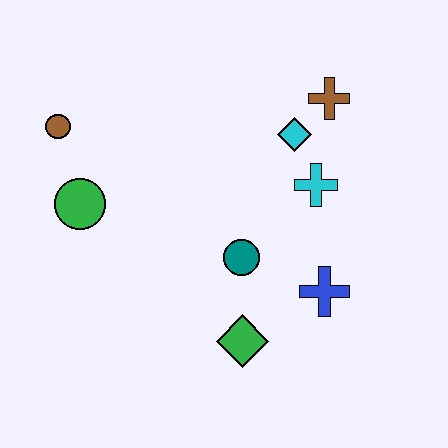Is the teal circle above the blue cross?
Yes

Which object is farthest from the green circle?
The brown cross is farthest from the green circle.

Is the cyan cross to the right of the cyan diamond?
Yes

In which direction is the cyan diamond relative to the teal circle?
The cyan diamond is above the teal circle.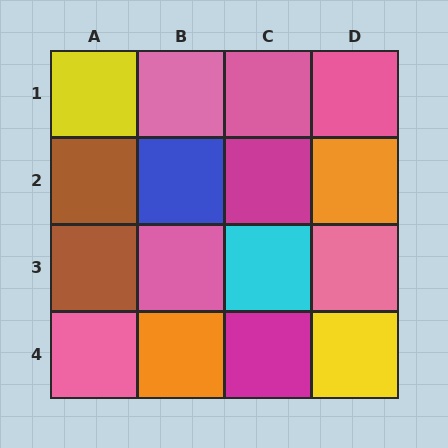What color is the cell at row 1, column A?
Yellow.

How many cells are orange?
2 cells are orange.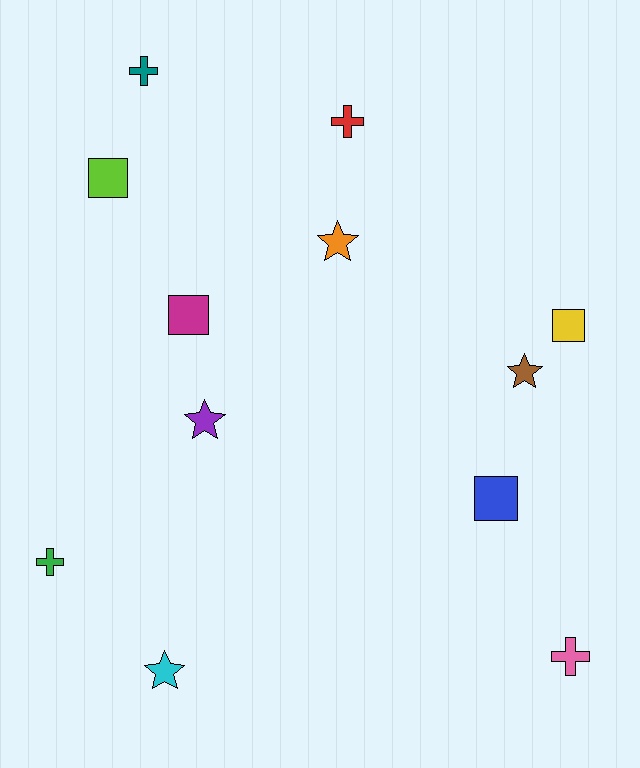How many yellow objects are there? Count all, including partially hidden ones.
There is 1 yellow object.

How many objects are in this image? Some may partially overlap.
There are 12 objects.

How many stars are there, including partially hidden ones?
There are 4 stars.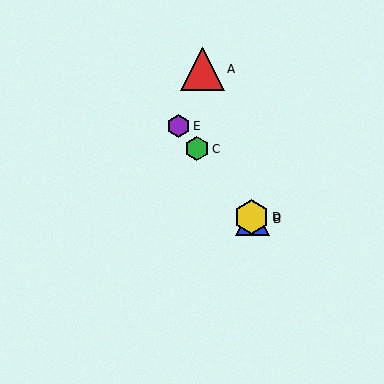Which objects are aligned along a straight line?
Objects B, C, D, E are aligned along a straight line.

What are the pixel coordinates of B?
Object B is at (253, 219).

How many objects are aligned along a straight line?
4 objects (B, C, D, E) are aligned along a straight line.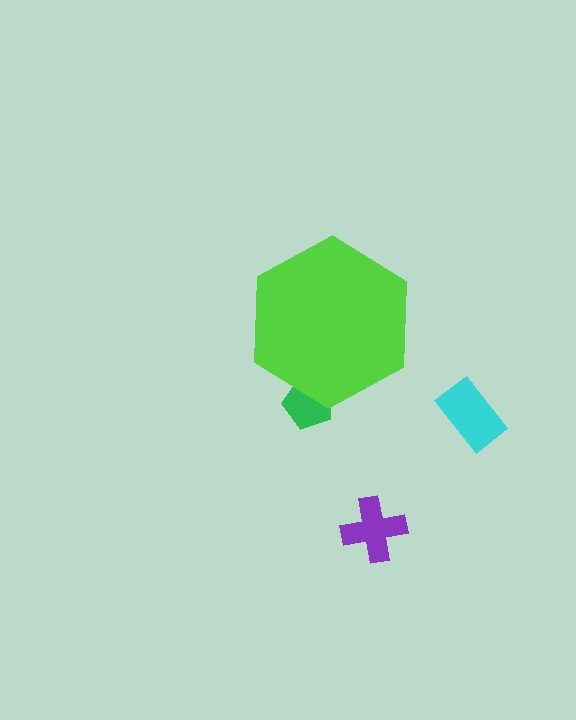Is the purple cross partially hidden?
No, the purple cross is fully visible.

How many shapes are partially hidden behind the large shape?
1 shape is partially hidden.